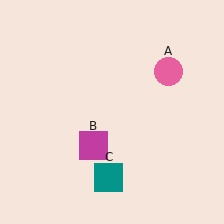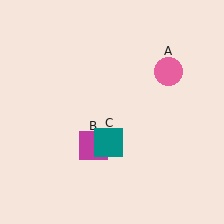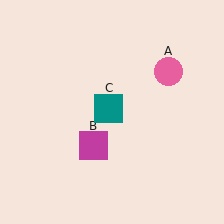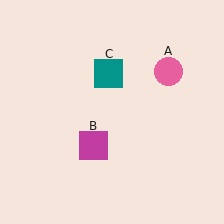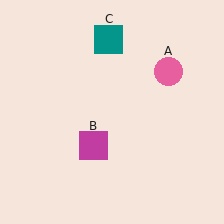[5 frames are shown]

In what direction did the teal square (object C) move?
The teal square (object C) moved up.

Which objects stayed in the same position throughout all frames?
Pink circle (object A) and magenta square (object B) remained stationary.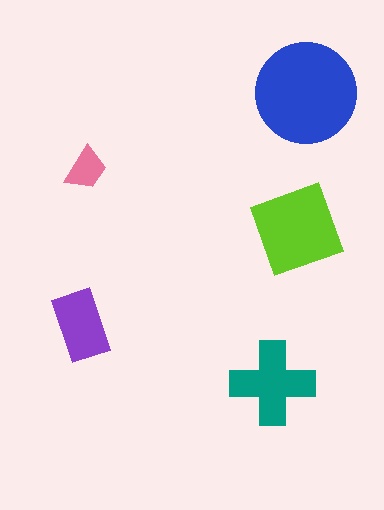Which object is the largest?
The blue circle.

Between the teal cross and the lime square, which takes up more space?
The lime square.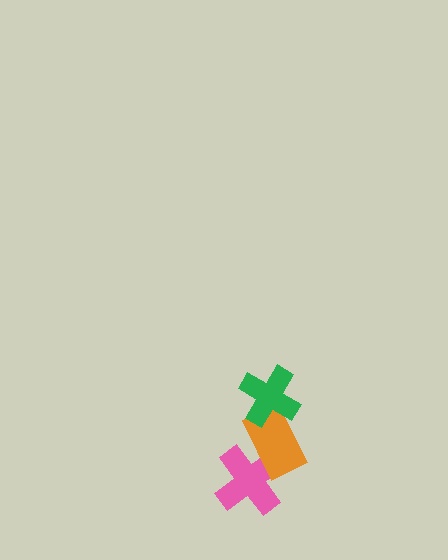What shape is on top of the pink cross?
The orange rectangle is on top of the pink cross.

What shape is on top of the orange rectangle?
The green cross is on top of the orange rectangle.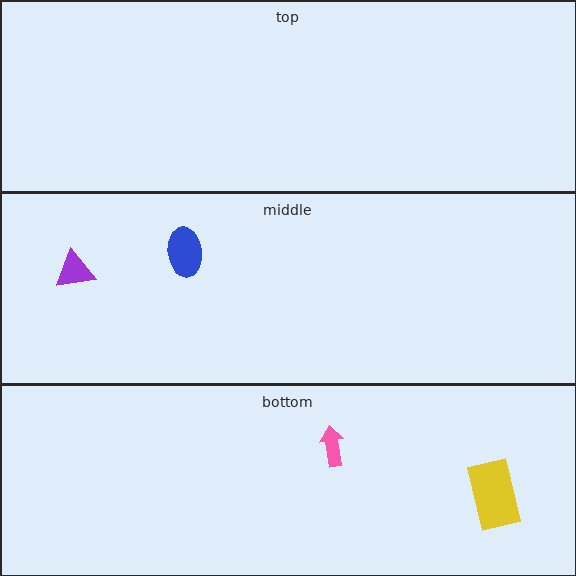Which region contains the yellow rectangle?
The bottom region.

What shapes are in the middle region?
The blue ellipse, the purple triangle.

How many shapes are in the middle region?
2.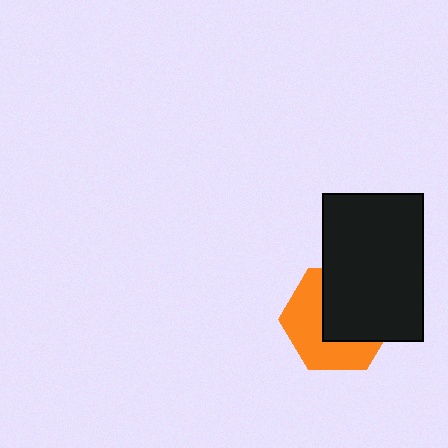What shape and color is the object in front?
The object in front is a black rectangle.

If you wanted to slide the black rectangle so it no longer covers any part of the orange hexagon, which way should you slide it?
Slide it toward the upper-right — that is the most direct way to separate the two shapes.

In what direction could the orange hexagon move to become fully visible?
The orange hexagon could move toward the lower-left. That would shift it out from behind the black rectangle entirely.